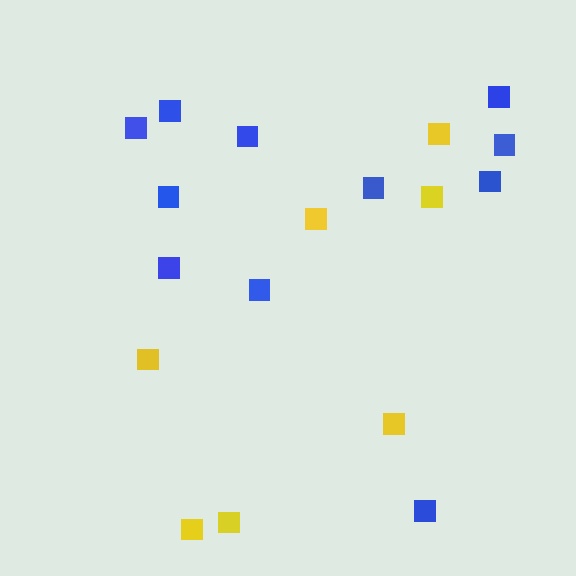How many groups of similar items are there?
There are 2 groups: one group of blue squares (11) and one group of yellow squares (7).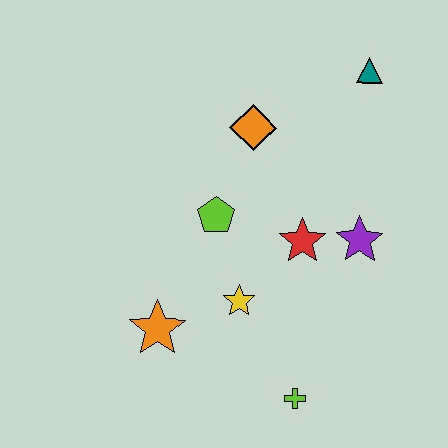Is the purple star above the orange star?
Yes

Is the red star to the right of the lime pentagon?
Yes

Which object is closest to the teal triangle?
The orange diamond is closest to the teal triangle.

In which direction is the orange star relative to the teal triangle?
The orange star is below the teal triangle.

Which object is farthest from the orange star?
The teal triangle is farthest from the orange star.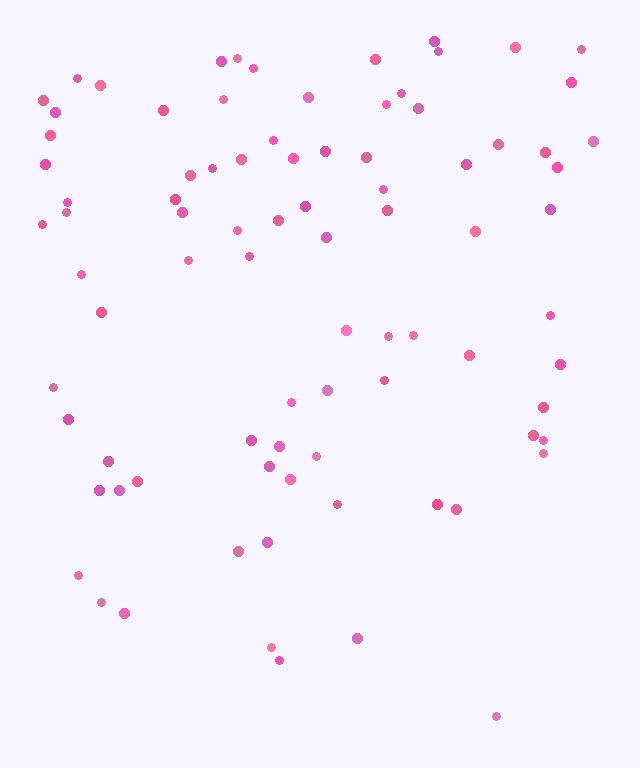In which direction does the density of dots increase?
From bottom to top, with the top side densest.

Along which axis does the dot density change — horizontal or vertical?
Vertical.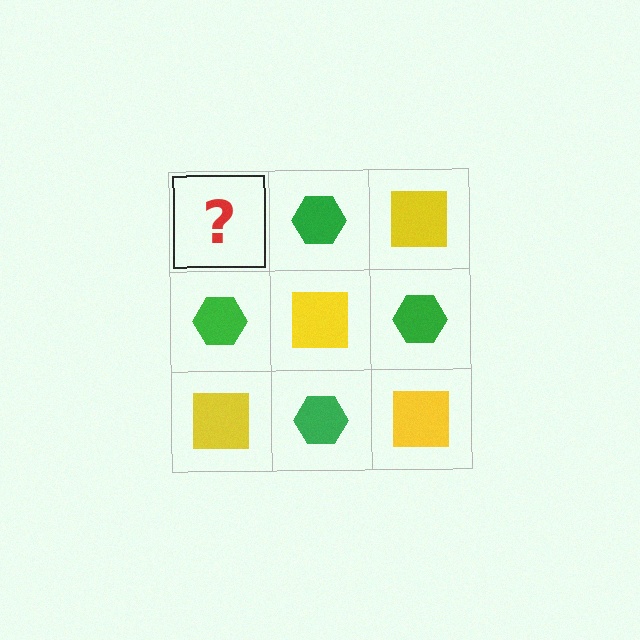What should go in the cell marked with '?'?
The missing cell should contain a yellow square.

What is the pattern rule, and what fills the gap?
The rule is that it alternates yellow square and green hexagon in a checkerboard pattern. The gap should be filled with a yellow square.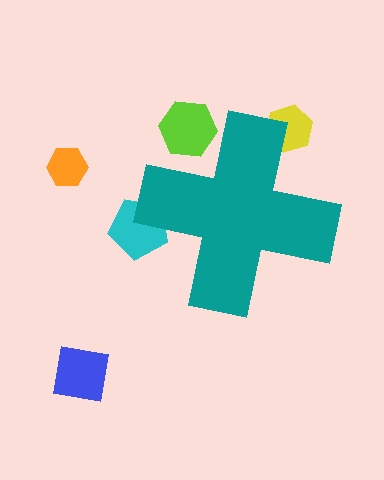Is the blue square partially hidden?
No, the blue square is fully visible.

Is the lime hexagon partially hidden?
Yes, the lime hexagon is partially hidden behind the teal cross.